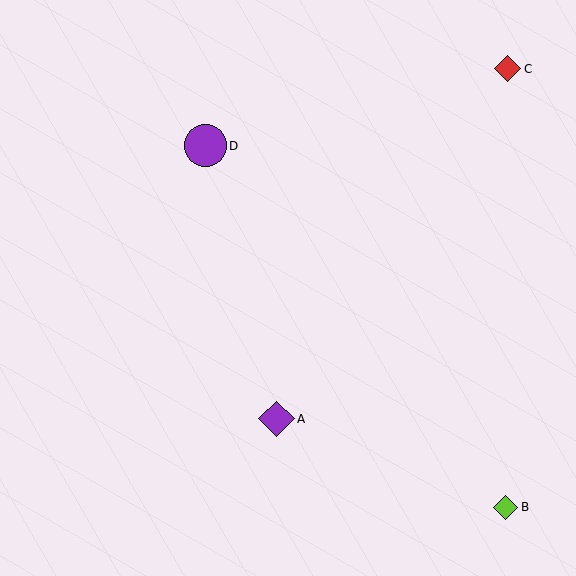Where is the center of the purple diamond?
The center of the purple diamond is at (277, 419).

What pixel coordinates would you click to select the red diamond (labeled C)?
Click at (508, 69) to select the red diamond C.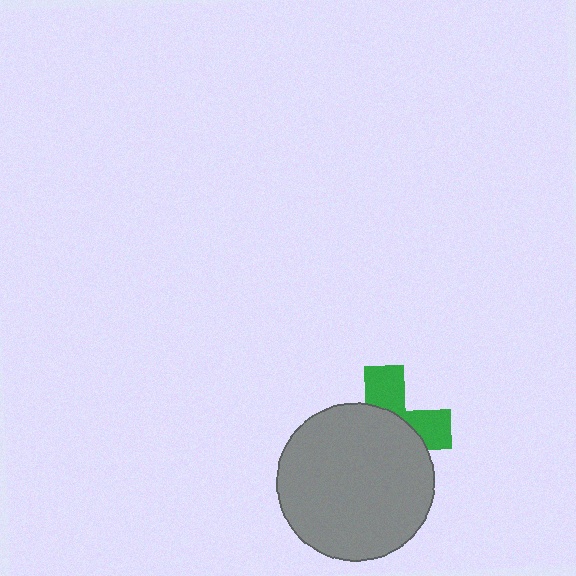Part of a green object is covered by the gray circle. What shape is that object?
It is a cross.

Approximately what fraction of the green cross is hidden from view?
Roughly 64% of the green cross is hidden behind the gray circle.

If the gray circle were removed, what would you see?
You would see the complete green cross.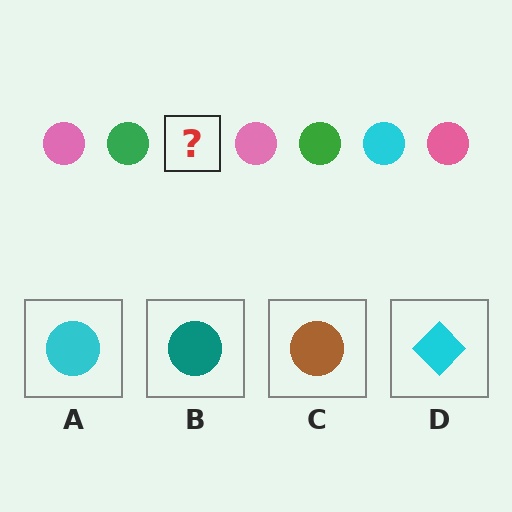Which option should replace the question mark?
Option A.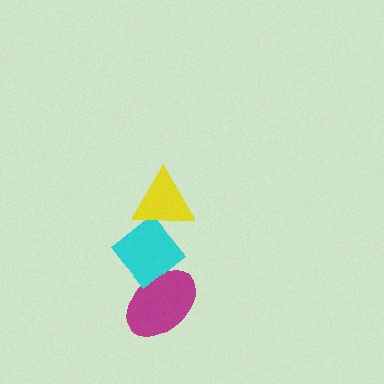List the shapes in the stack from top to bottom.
From top to bottom: the yellow triangle, the cyan diamond, the magenta ellipse.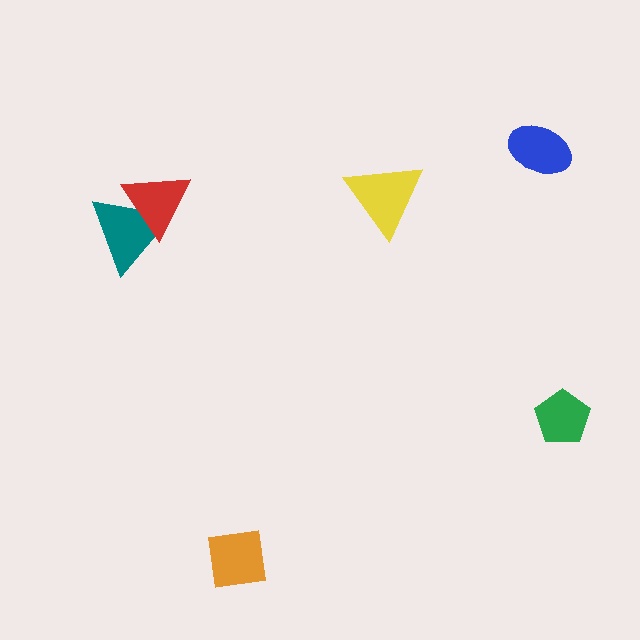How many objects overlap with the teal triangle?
1 object overlaps with the teal triangle.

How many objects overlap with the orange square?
0 objects overlap with the orange square.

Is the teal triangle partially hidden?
Yes, it is partially covered by another shape.